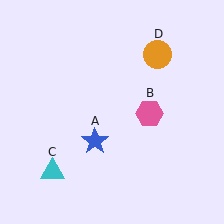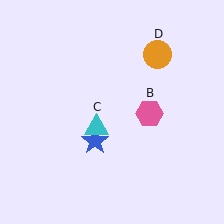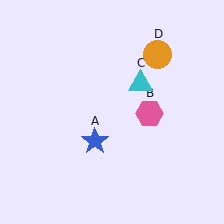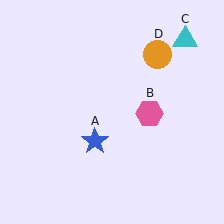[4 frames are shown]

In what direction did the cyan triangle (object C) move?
The cyan triangle (object C) moved up and to the right.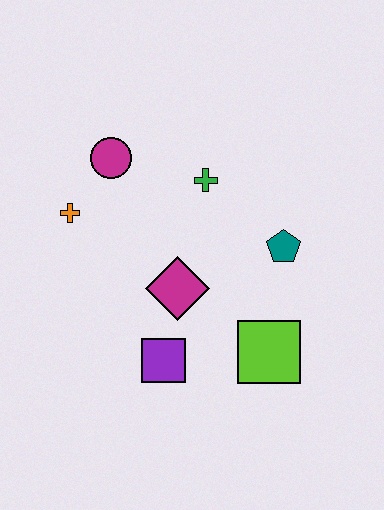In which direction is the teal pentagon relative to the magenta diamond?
The teal pentagon is to the right of the magenta diamond.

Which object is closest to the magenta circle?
The orange cross is closest to the magenta circle.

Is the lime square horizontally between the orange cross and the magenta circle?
No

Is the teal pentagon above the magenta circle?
No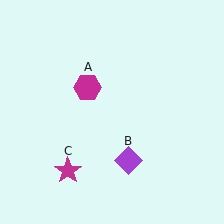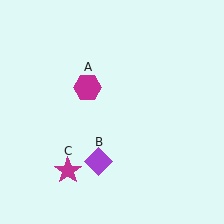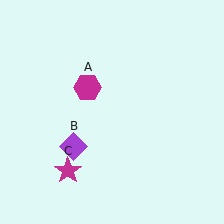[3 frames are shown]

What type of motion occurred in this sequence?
The purple diamond (object B) rotated clockwise around the center of the scene.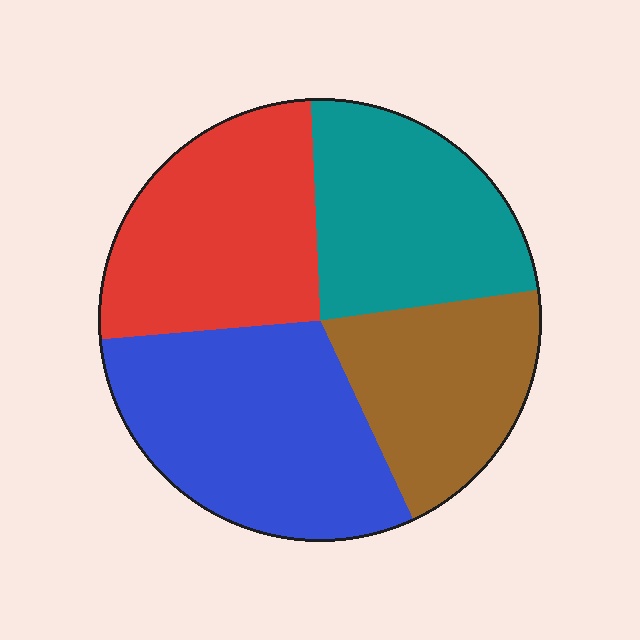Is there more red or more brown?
Red.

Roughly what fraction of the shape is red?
Red takes up between a quarter and a half of the shape.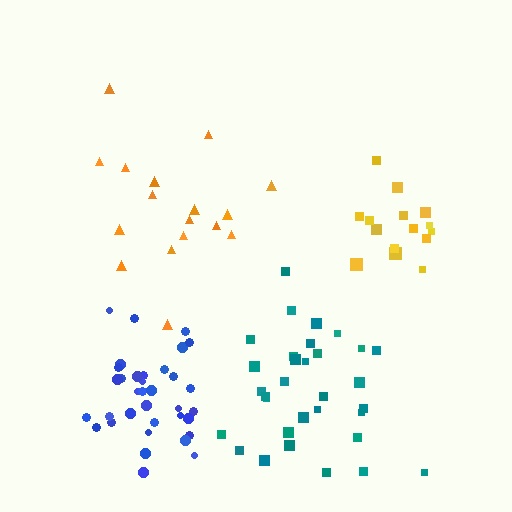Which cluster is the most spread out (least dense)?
Orange.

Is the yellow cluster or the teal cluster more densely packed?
Yellow.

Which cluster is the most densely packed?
Blue.